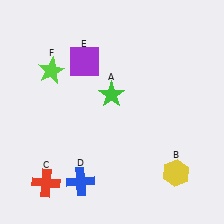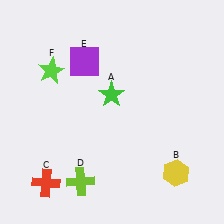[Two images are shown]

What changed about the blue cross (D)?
In Image 1, D is blue. In Image 2, it changed to lime.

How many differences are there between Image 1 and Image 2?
There is 1 difference between the two images.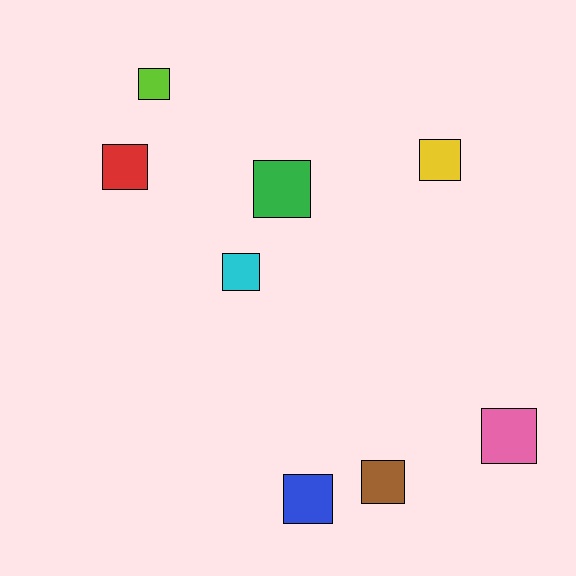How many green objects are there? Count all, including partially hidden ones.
There is 1 green object.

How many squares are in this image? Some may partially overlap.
There are 8 squares.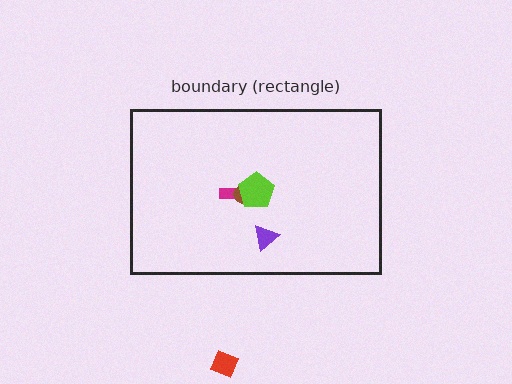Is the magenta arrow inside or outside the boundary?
Inside.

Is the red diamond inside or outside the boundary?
Outside.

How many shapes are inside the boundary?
5 inside, 1 outside.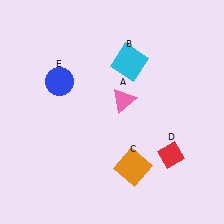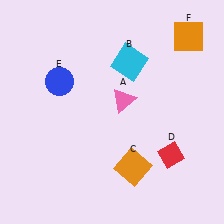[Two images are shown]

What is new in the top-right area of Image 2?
An orange square (F) was added in the top-right area of Image 2.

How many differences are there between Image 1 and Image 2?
There is 1 difference between the two images.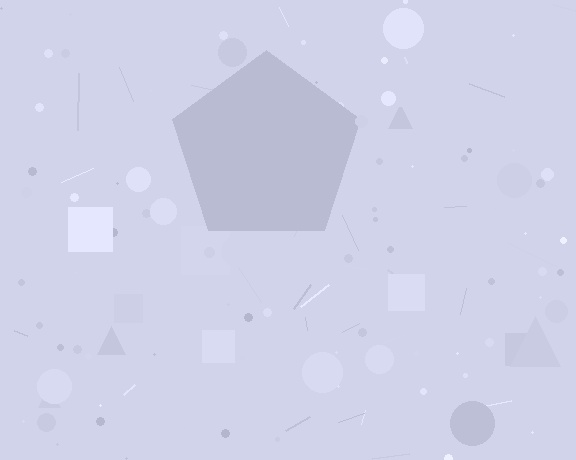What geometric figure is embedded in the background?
A pentagon is embedded in the background.